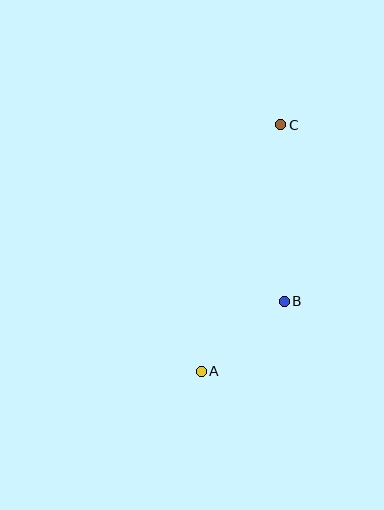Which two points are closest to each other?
Points A and B are closest to each other.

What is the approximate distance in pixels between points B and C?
The distance between B and C is approximately 176 pixels.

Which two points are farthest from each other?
Points A and C are farthest from each other.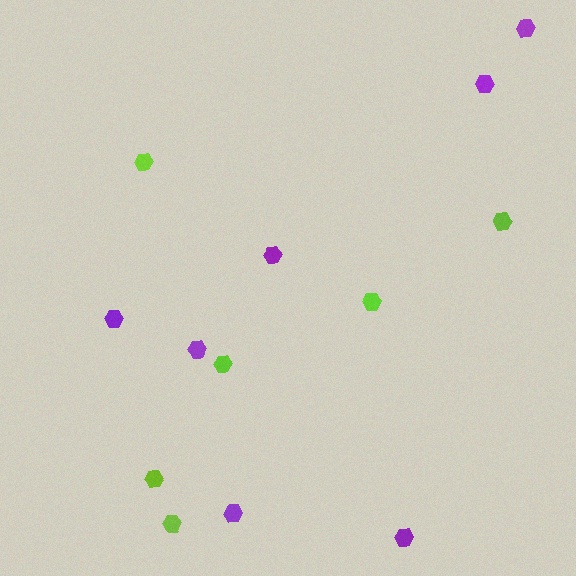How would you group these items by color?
There are 2 groups: one group of lime hexagons (6) and one group of purple hexagons (7).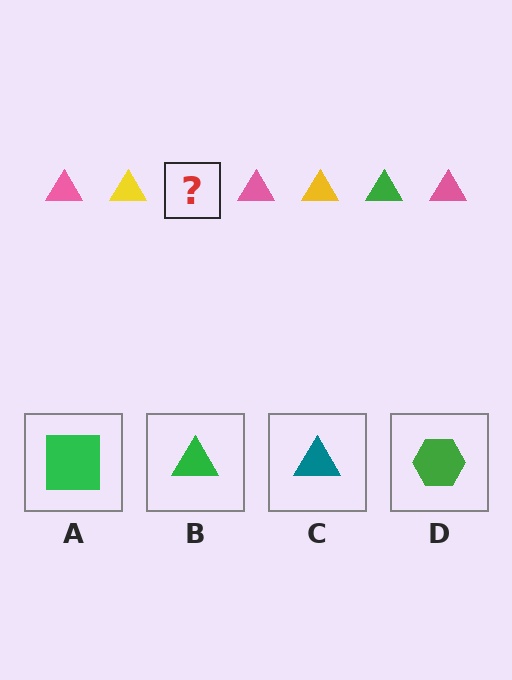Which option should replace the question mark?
Option B.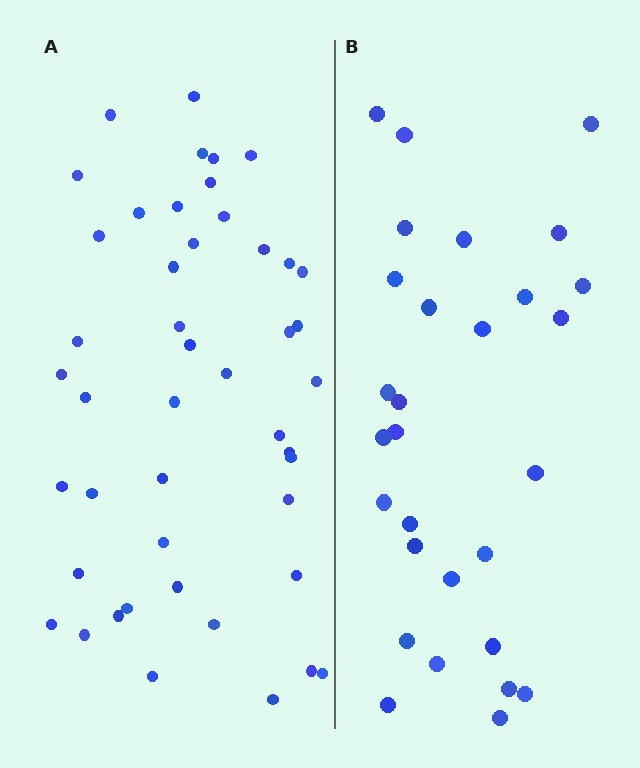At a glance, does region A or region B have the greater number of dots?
Region A (the left region) has more dots.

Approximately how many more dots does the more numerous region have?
Region A has approximately 15 more dots than region B.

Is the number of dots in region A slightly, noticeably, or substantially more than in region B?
Region A has substantially more. The ratio is roughly 1.6 to 1.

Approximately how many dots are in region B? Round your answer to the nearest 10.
About 30 dots. (The exact count is 29, which rounds to 30.)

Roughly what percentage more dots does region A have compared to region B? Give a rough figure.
About 60% more.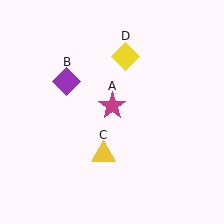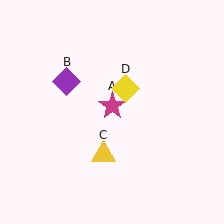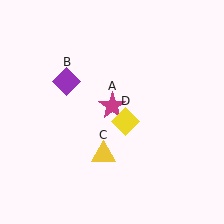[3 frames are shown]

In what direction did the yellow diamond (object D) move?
The yellow diamond (object D) moved down.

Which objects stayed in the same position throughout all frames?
Magenta star (object A) and purple diamond (object B) and yellow triangle (object C) remained stationary.